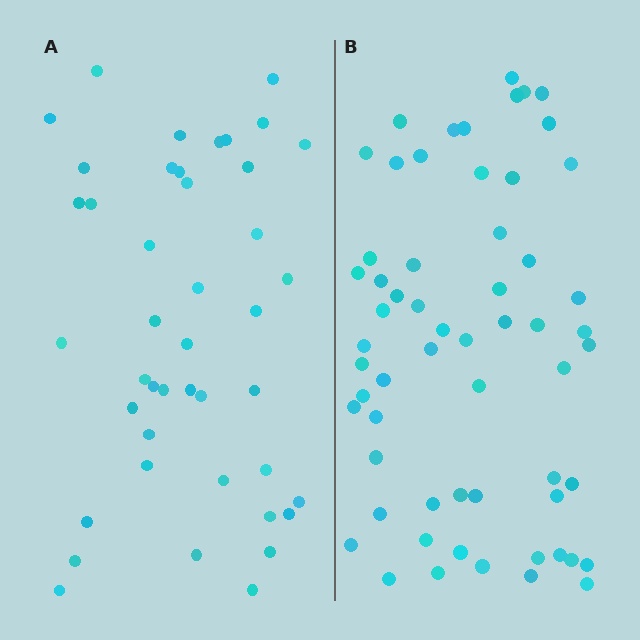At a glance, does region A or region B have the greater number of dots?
Region B (the right region) has more dots.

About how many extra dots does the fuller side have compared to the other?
Region B has approximately 15 more dots than region A.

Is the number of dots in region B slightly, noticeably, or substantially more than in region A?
Region B has noticeably more, but not dramatically so. The ratio is roughly 1.4 to 1.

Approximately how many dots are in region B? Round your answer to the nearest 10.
About 60 dots.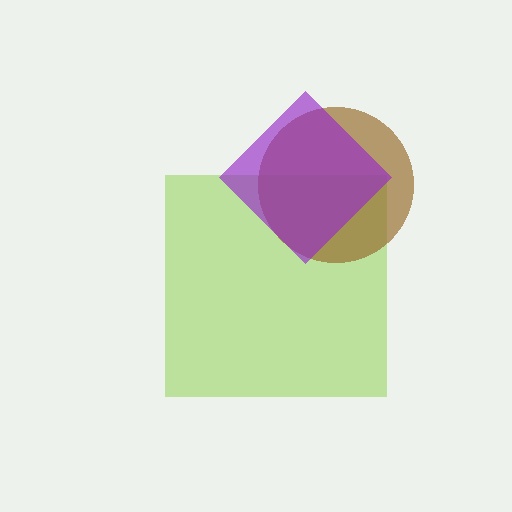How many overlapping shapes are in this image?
There are 3 overlapping shapes in the image.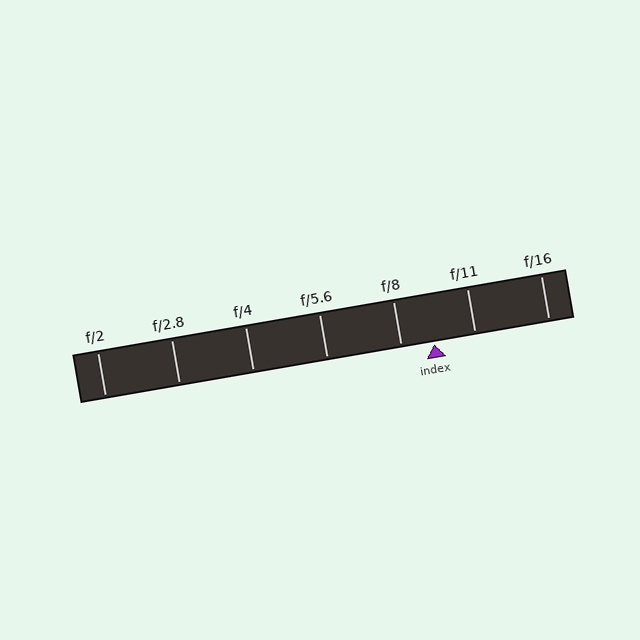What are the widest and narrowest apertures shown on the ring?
The widest aperture shown is f/2 and the narrowest is f/16.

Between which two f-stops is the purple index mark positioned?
The index mark is between f/8 and f/11.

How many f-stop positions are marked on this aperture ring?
There are 7 f-stop positions marked.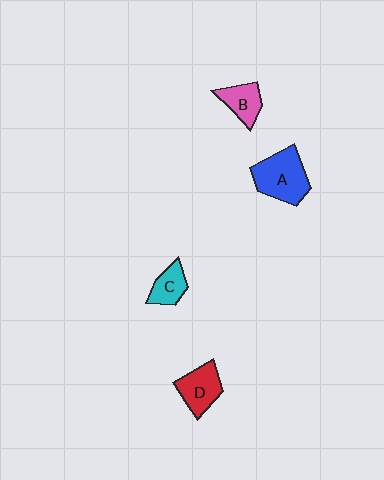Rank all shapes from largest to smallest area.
From largest to smallest: A (blue), D (red), B (pink), C (cyan).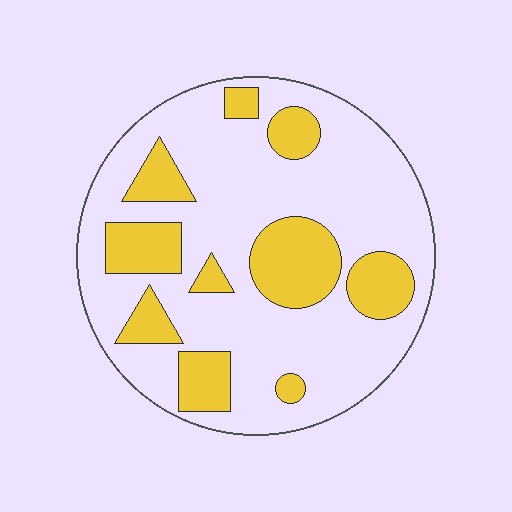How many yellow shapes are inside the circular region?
10.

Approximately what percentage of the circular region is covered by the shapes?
Approximately 25%.